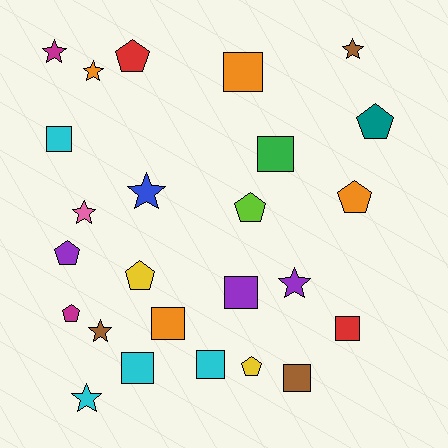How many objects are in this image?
There are 25 objects.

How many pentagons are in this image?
There are 8 pentagons.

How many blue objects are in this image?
There is 1 blue object.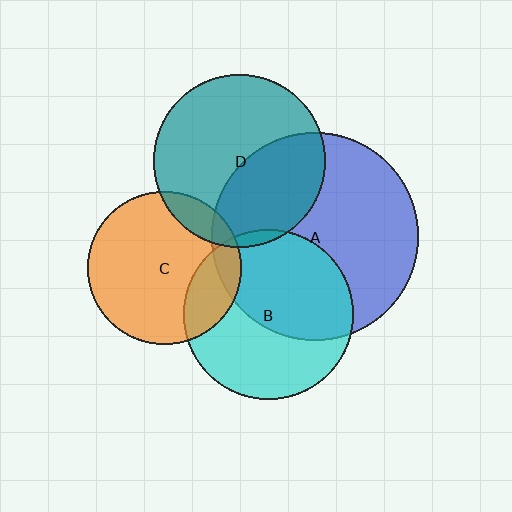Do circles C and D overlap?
Yes.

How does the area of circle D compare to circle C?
Approximately 1.3 times.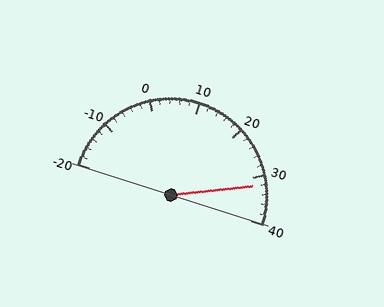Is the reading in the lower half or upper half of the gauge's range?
The reading is in the upper half of the range (-20 to 40).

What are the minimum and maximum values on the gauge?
The gauge ranges from -20 to 40.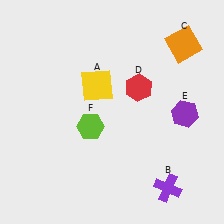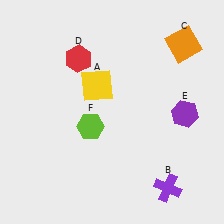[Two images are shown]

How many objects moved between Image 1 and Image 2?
1 object moved between the two images.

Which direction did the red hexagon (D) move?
The red hexagon (D) moved left.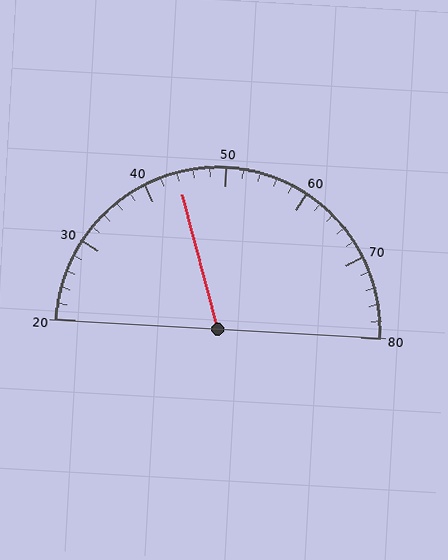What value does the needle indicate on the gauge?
The needle indicates approximately 44.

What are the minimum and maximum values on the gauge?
The gauge ranges from 20 to 80.